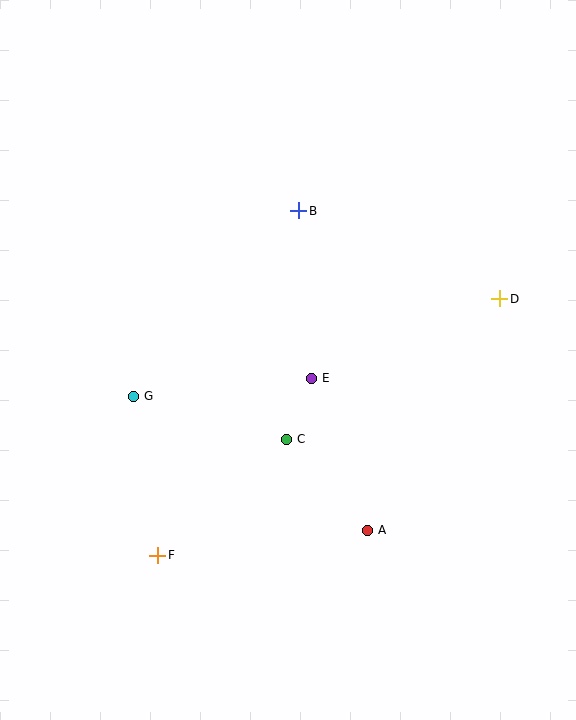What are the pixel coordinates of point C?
Point C is at (287, 439).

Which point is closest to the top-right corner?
Point D is closest to the top-right corner.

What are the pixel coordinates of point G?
Point G is at (134, 396).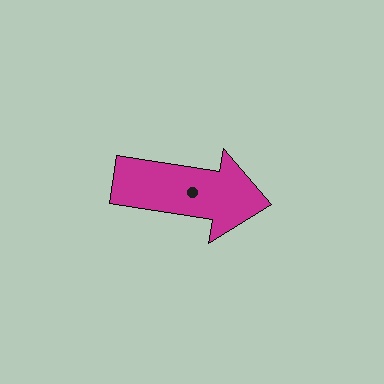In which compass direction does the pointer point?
East.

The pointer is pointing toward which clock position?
Roughly 3 o'clock.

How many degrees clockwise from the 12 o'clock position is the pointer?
Approximately 99 degrees.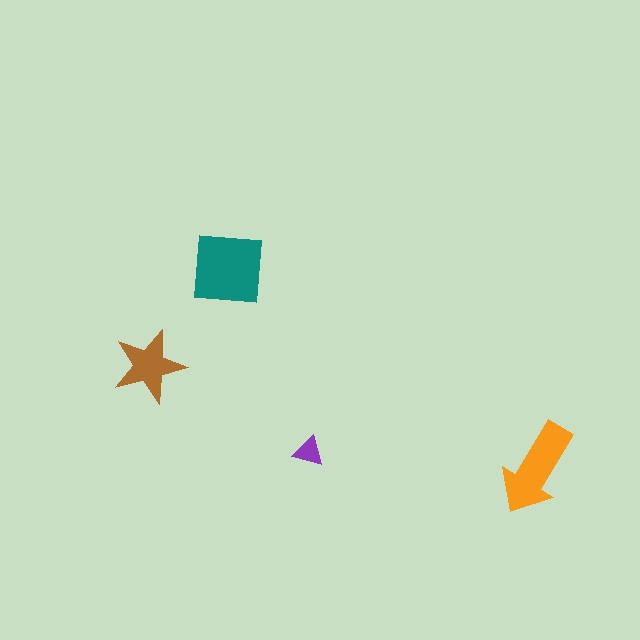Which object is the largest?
The teal square.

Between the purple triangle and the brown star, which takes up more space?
The brown star.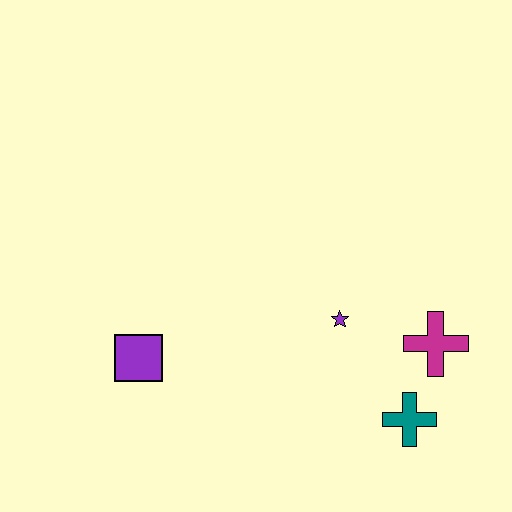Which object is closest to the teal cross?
The magenta cross is closest to the teal cross.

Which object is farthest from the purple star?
The purple square is farthest from the purple star.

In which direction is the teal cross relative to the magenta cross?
The teal cross is below the magenta cross.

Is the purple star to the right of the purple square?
Yes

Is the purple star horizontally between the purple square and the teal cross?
Yes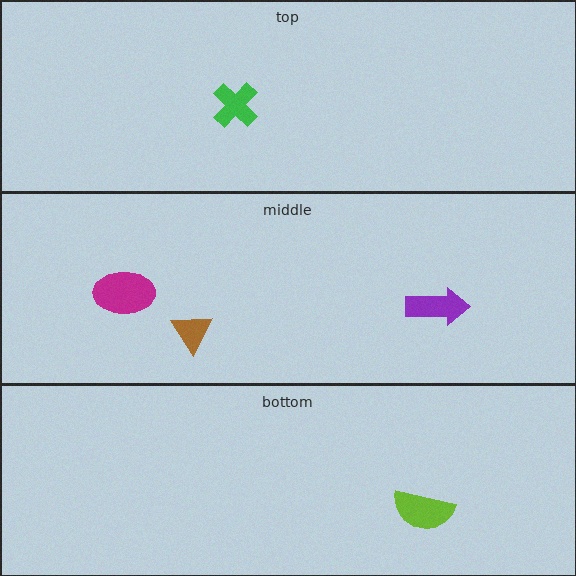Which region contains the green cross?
The top region.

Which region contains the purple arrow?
The middle region.